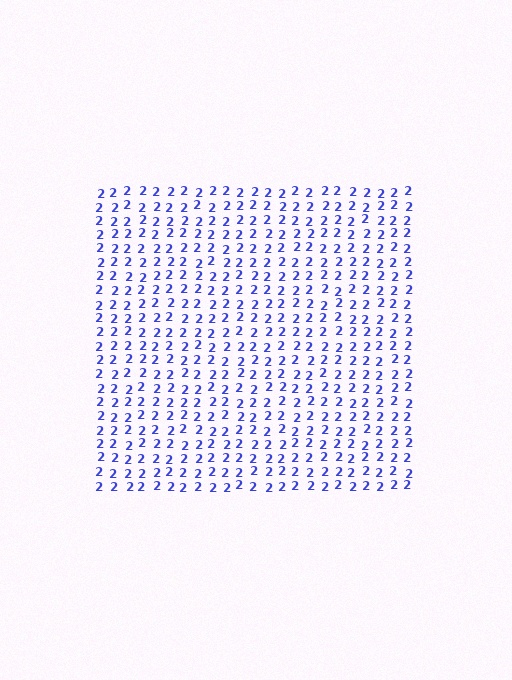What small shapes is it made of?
It is made of small digit 2's.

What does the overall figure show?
The overall figure shows a square.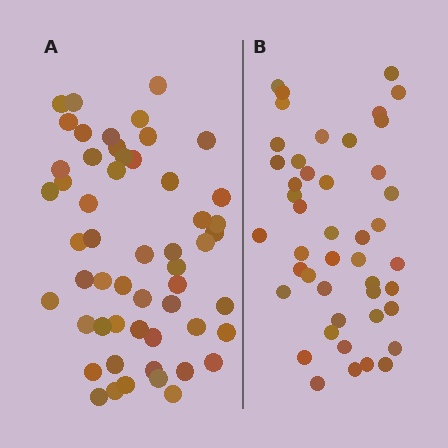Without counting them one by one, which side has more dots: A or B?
Region A (the left region) has more dots.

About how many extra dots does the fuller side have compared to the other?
Region A has roughly 8 or so more dots than region B.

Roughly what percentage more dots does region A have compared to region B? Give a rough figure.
About 20% more.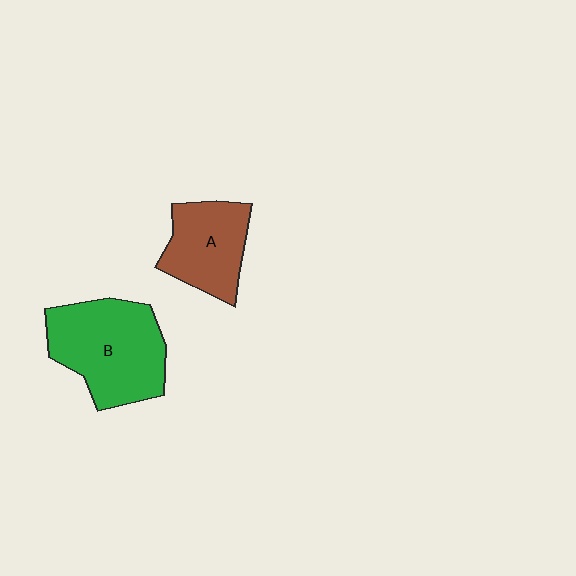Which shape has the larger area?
Shape B (green).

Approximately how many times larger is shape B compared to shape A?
Approximately 1.5 times.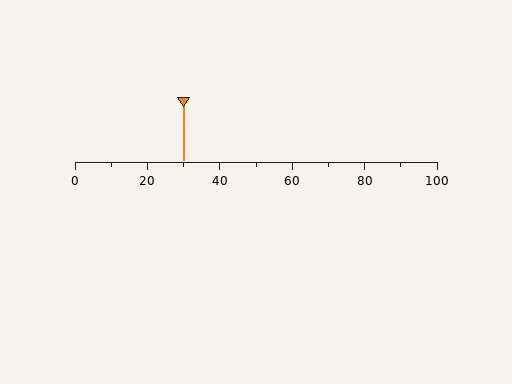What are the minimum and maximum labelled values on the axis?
The axis runs from 0 to 100.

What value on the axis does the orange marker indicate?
The marker indicates approximately 30.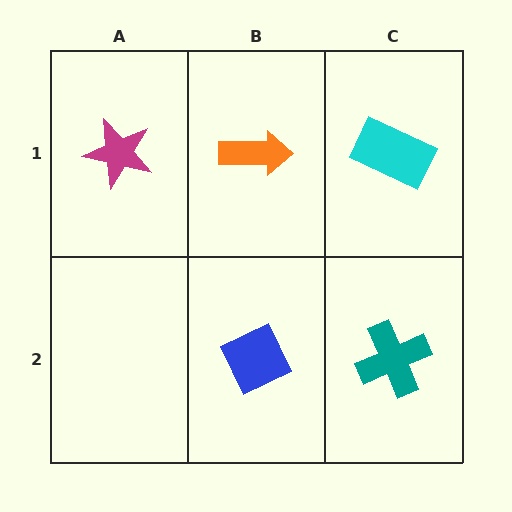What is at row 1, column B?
An orange arrow.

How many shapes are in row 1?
3 shapes.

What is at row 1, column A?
A magenta star.